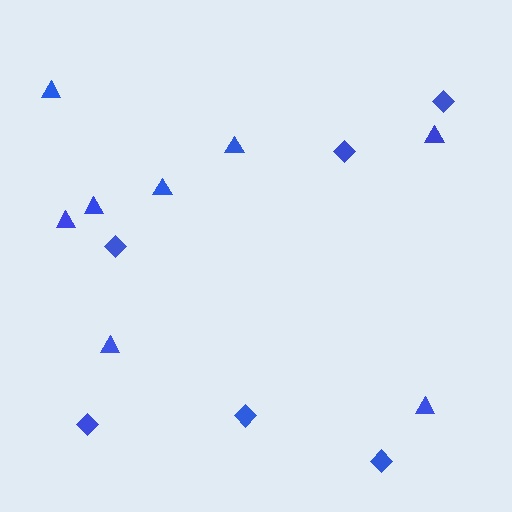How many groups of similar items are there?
There are 2 groups: one group of triangles (8) and one group of diamonds (6).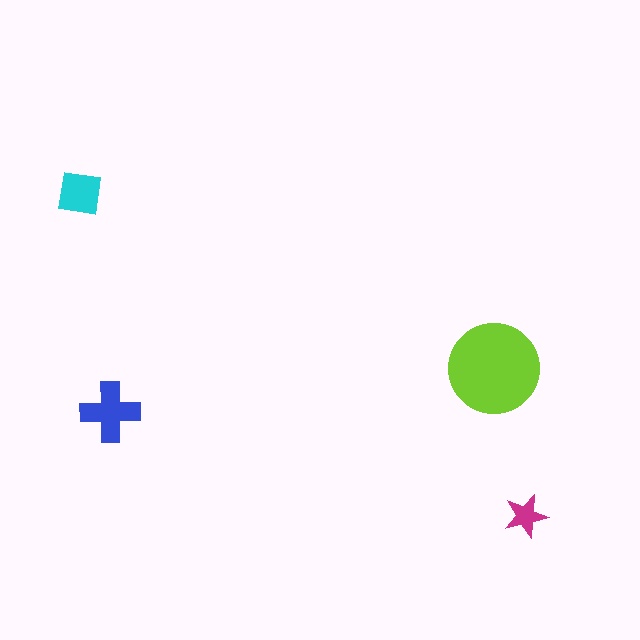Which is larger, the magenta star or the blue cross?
The blue cross.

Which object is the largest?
The lime circle.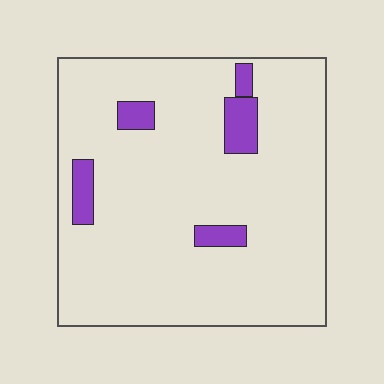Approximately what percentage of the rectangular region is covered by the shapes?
Approximately 10%.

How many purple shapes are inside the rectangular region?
5.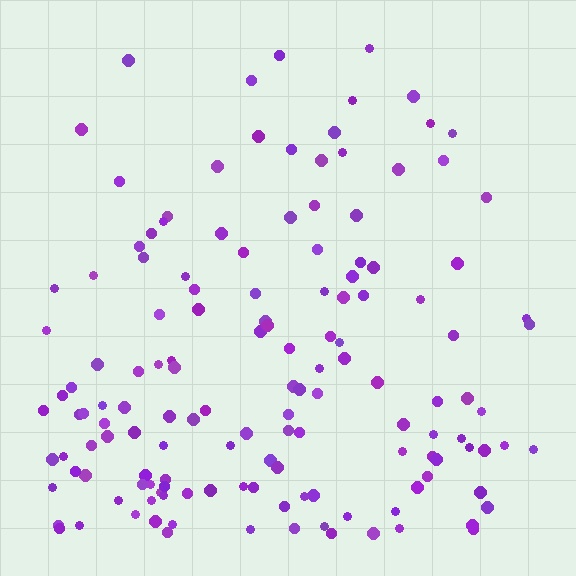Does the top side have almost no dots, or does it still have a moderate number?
Still a moderate number, just noticeably fewer than the bottom.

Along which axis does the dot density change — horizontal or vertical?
Vertical.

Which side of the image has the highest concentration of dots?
The bottom.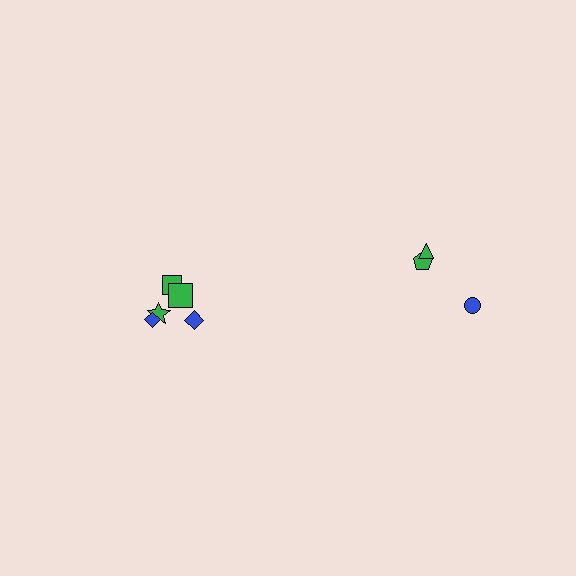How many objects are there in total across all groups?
There are 8 objects.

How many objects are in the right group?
There are 3 objects.